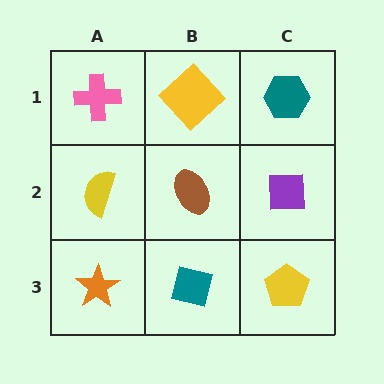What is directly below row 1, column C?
A purple square.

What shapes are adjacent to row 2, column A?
A pink cross (row 1, column A), an orange star (row 3, column A), a brown ellipse (row 2, column B).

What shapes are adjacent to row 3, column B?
A brown ellipse (row 2, column B), an orange star (row 3, column A), a yellow pentagon (row 3, column C).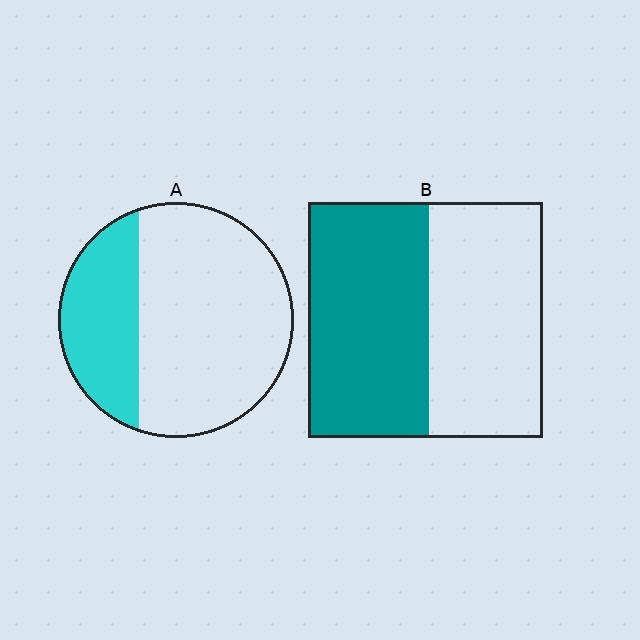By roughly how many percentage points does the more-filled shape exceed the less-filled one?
By roughly 20 percentage points (B over A).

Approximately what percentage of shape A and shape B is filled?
A is approximately 30% and B is approximately 50%.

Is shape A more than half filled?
No.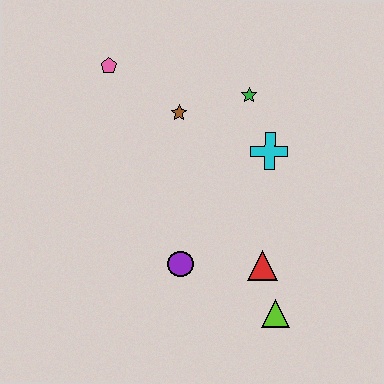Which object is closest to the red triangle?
The lime triangle is closest to the red triangle.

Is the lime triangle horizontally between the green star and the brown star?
No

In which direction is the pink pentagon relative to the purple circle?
The pink pentagon is above the purple circle.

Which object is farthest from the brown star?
The lime triangle is farthest from the brown star.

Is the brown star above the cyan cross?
Yes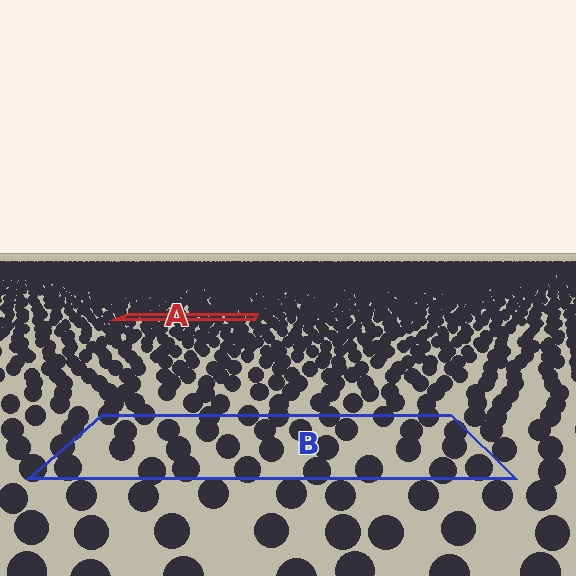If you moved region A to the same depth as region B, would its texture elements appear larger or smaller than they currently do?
They would appear larger. At a closer depth, the same texture elements are projected at a bigger on-screen size.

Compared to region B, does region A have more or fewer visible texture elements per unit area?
Region A has more texture elements per unit area — they are packed more densely because it is farther away.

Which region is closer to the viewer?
Region B is closer. The texture elements there are larger and more spread out.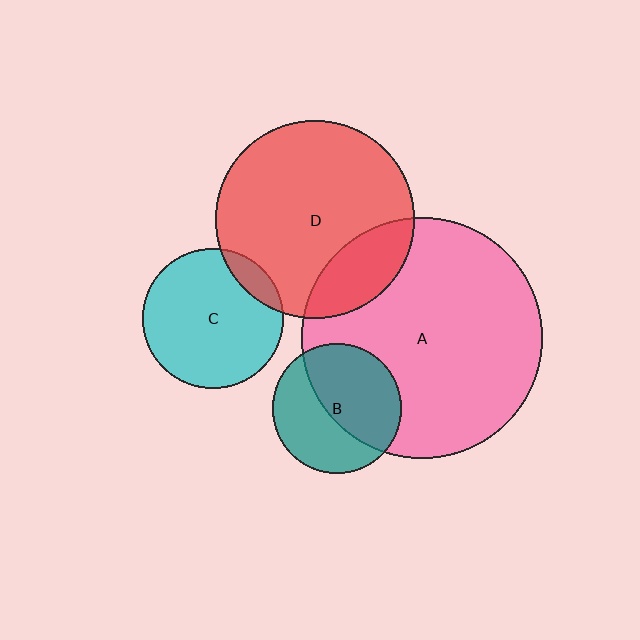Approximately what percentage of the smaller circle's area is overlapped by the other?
Approximately 55%.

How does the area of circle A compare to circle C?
Approximately 2.9 times.